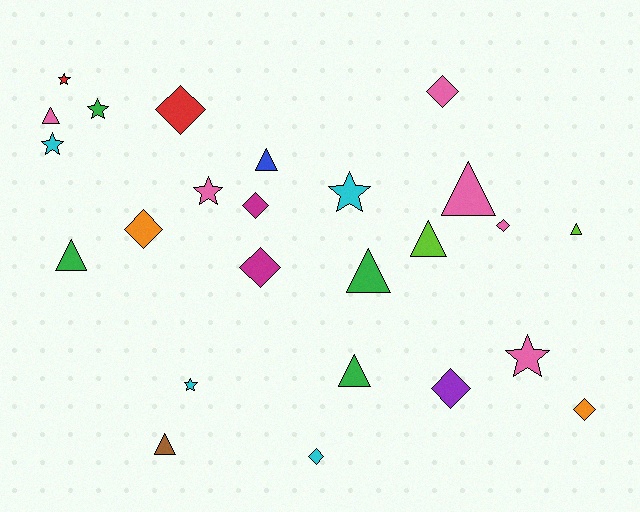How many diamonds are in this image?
There are 9 diamonds.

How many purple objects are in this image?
There is 1 purple object.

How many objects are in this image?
There are 25 objects.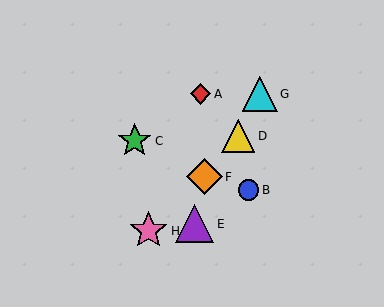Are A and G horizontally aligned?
Yes, both are at y≈94.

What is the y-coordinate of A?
Object A is at y≈94.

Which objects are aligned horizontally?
Objects A, G are aligned horizontally.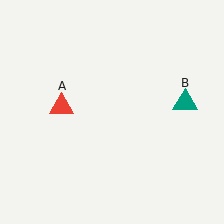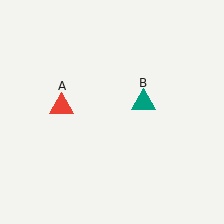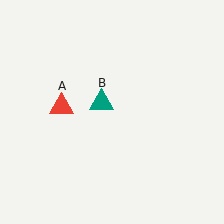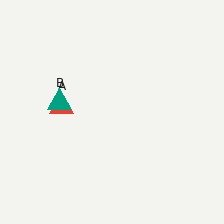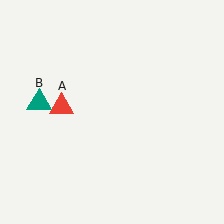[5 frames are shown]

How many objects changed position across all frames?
1 object changed position: teal triangle (object B).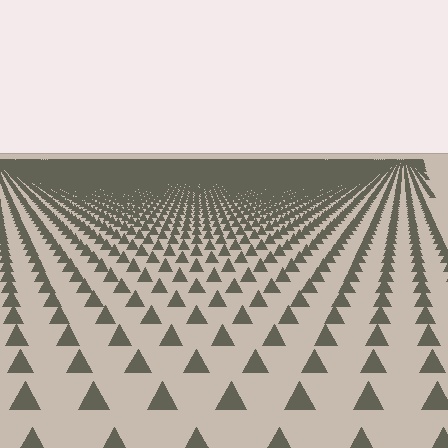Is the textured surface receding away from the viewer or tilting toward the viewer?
The surface is receding away from the viewer. Texture elements get smaller and denser toward the top.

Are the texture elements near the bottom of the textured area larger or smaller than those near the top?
Larger. Near the bottom, elements are closer to the viewer and appear at a bigger on-screen size.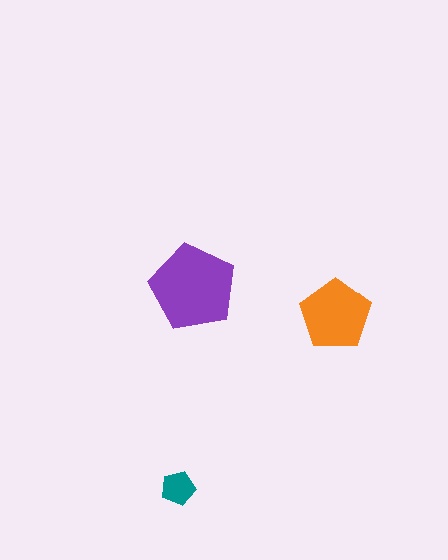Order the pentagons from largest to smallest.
the purple one, the orange one, the teal one.